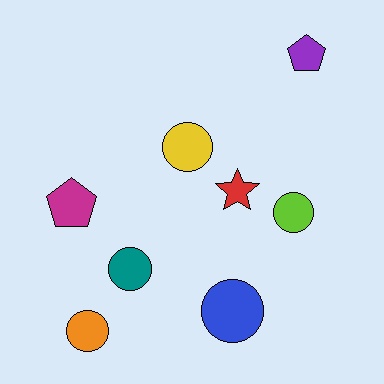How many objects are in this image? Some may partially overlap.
There are 8 objects.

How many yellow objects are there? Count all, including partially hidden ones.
There is 1 yellow object.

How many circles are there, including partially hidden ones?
There are 5 circles.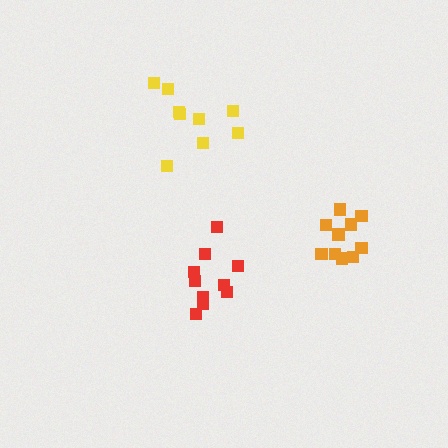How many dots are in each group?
Group 1: 10 dots, Group 2: 9 dots, Group 3: 10 dots (29 total).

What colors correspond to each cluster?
The clusters are colored: orange, yellow, red.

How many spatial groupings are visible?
There are 3 spatial groupings.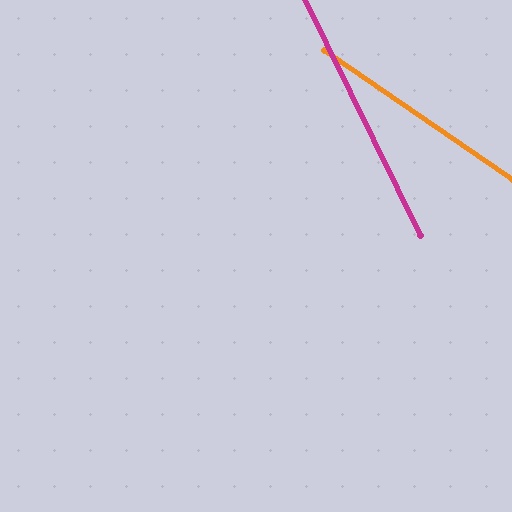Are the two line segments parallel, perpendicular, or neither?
Neither parallel nor perpendicular — they differ by about 29°.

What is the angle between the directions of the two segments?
Approximately 29 degrees.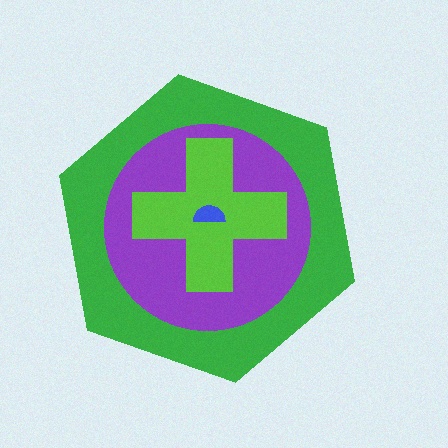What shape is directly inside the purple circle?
The lime cross.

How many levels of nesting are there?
4.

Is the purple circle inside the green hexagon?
Yes.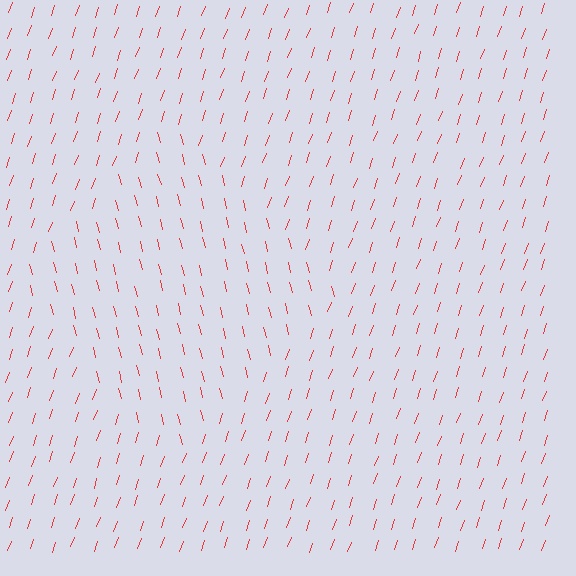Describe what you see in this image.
The image is filled with small red line segments. A diamond region in the image has lines oriented differently from the surrounding lines, creating a visible texture boundary.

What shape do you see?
I see a diamond.